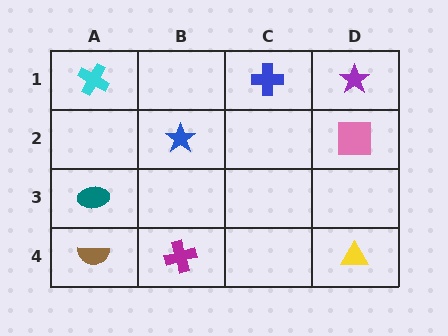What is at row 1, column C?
A blue cross.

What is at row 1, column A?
A cyan cross.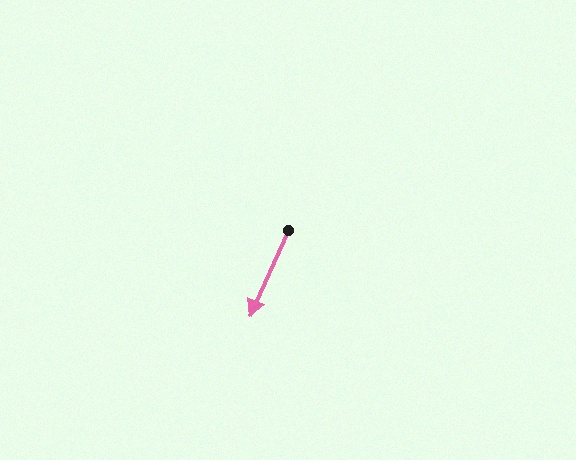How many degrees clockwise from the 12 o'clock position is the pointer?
Approximately 204 degrees.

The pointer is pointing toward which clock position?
Roughly 7 o'clock.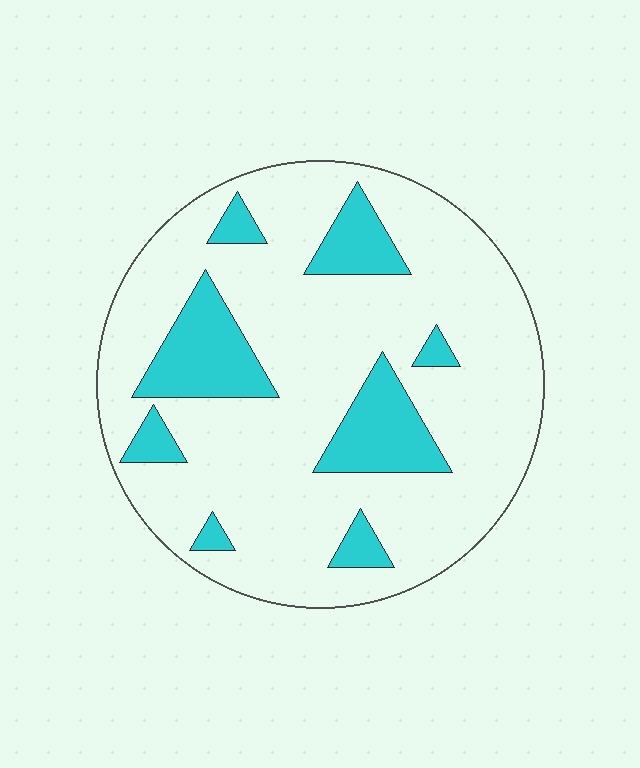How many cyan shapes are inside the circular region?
8.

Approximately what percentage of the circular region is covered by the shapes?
Approximately 20%.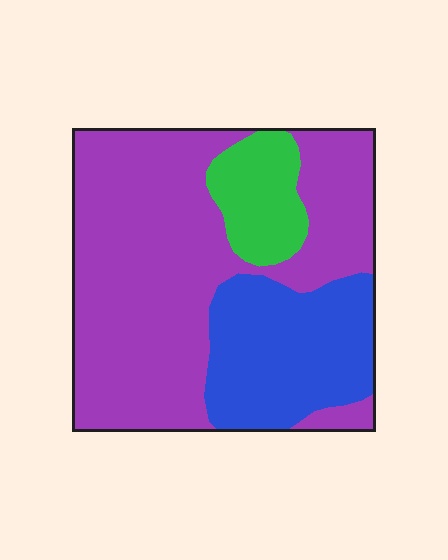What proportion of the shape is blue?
Blue covers around 25% of the shape.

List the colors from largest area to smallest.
From largest to smallest: purple, blue, green.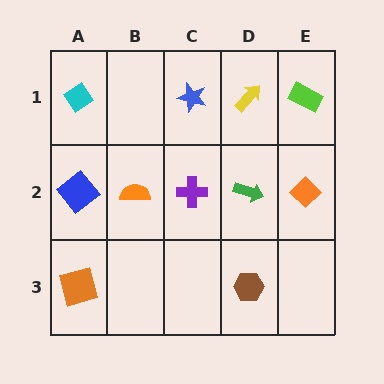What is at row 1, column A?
A cyan diamond.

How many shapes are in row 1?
4 shapes.